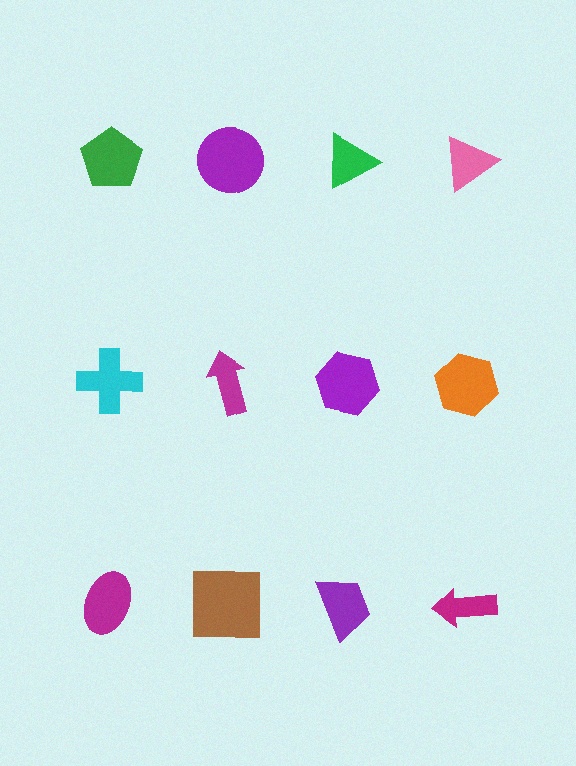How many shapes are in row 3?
4 shapes.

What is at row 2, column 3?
A purple hexagon.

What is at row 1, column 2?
A purple circle.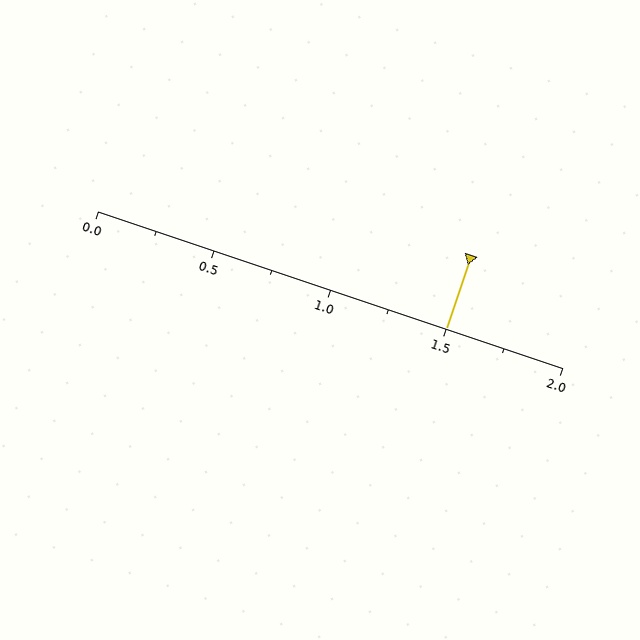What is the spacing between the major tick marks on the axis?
The major ticks are spaced 0.5 apart.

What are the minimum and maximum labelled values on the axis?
The axis runs from 0.0 to 2.0.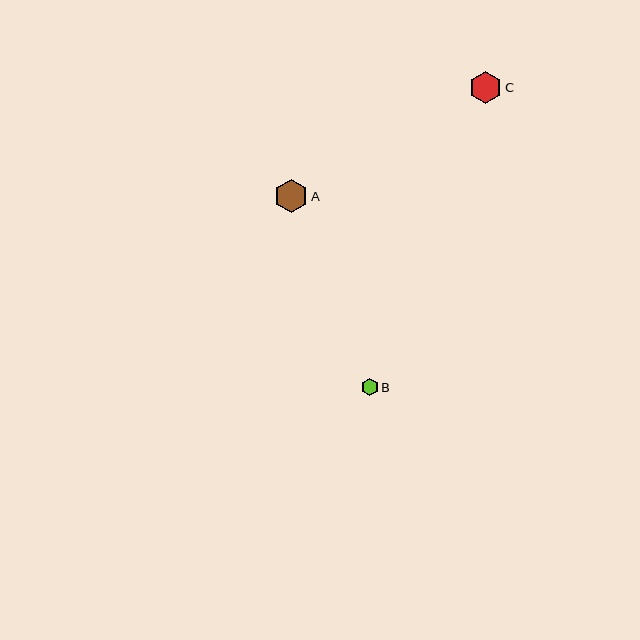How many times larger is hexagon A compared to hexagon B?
Hexagon A is approximately 1.9 times the size of hexagon B.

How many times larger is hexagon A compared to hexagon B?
Hexagon A is approximately 1.9 times the size of hexagon B.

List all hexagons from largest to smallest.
From largest to smallest: A, C, B.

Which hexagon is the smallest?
Hexagon B is the smallest with a size of approximately 17 pixels.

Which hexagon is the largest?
Hexagon A is the largest with a size of approximately 33 pixels.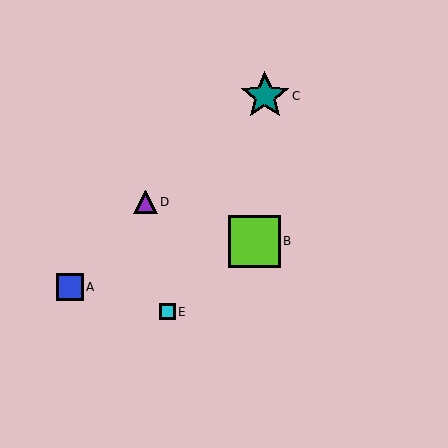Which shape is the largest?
The lime square (labeled B) is the largest.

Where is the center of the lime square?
The center of the lime square is at (254, 241).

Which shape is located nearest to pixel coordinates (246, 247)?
The lime square (labeled B) at (254, 241) is nearest to that location.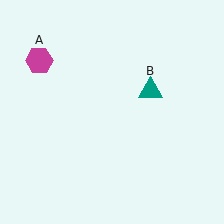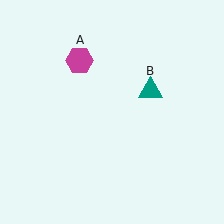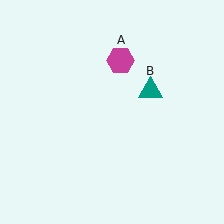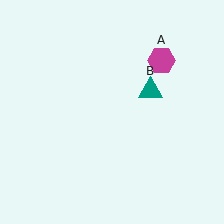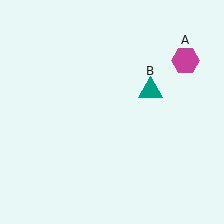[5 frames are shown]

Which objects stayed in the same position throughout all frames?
Teal triangle (object B) remained stationary.